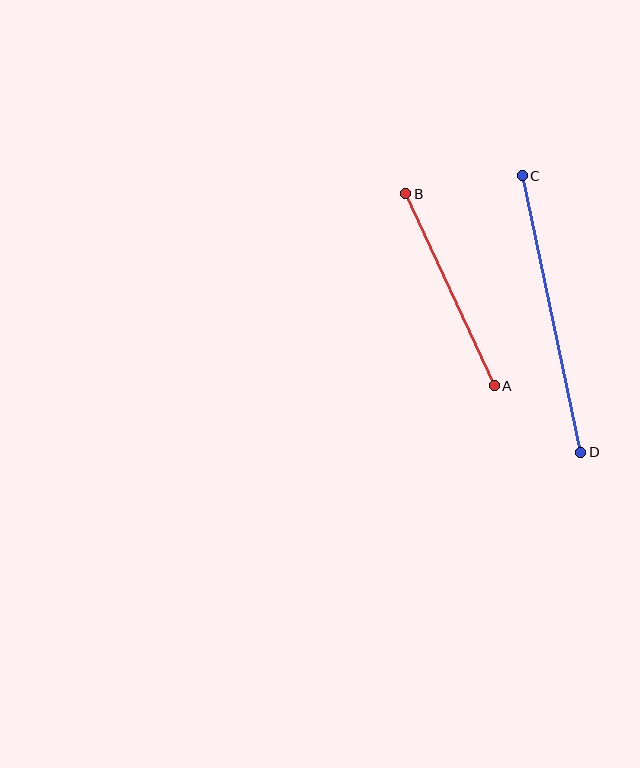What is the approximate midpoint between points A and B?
The midpoint is at approximately (450, 290) pixels.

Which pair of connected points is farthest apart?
Points C and D are farthest apart.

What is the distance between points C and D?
The distance is approximately 282 pixels.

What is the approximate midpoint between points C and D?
The midpoint is at approximately (551, 314) pixels.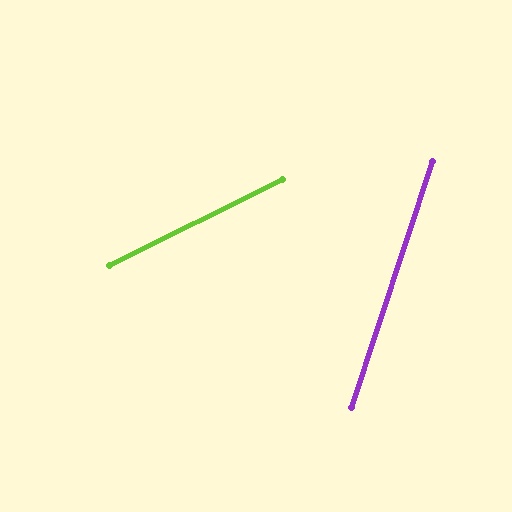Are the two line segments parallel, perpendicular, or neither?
Neither parallel nor perpendicular — they differ by about 46°.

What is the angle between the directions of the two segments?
Approximately 46 degrees.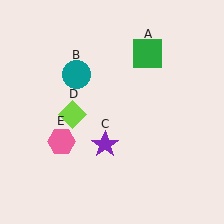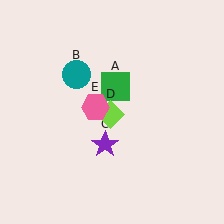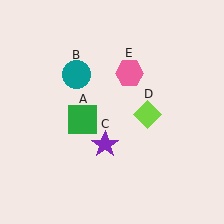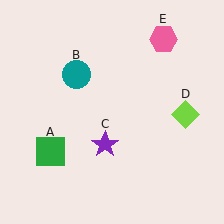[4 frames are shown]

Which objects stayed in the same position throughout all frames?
Teal circle (object B) and purple star (object C) remained stationary.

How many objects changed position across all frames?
3 objects changed position: green square (object A), lime diamond (object D), pink hexagon (object E).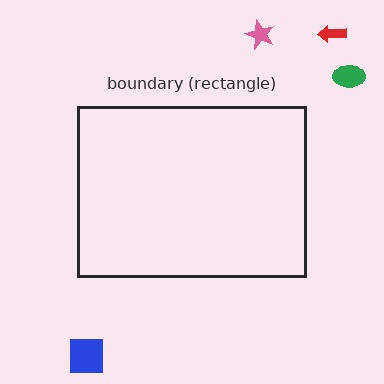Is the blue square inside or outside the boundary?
Outside.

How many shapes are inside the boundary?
0 inside, 4 outside.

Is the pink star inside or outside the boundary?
Outside.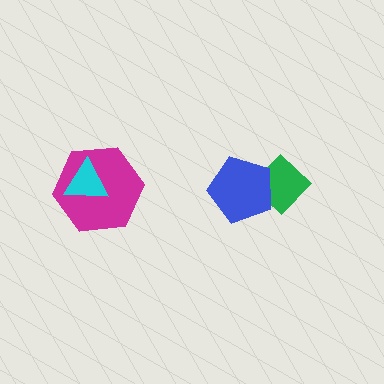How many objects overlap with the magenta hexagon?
1 object overlaps with the magenta hexagon.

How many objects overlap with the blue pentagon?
1 object overlaps with the blue pentagon.